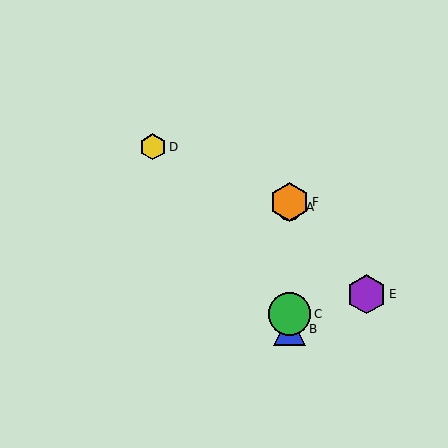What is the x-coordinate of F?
Object F is at x≈290.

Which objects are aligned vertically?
Objects A, B, C, F are aligned vertically.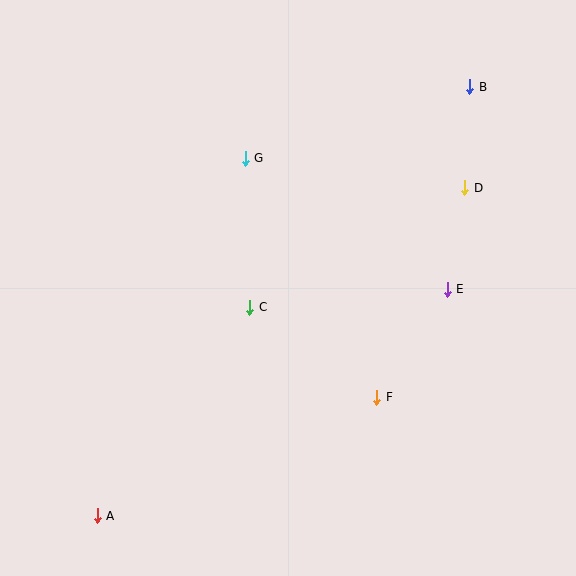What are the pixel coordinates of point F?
Point F is at (377, 397).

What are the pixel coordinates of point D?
Point D is at (465, 188).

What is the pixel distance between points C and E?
The distance between C and E is 198 pixels.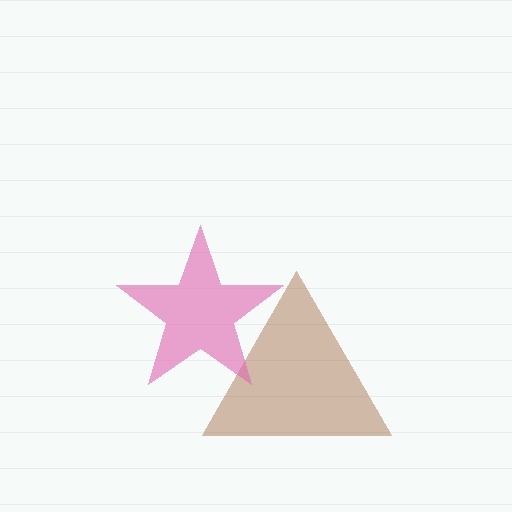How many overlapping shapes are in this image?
There are 2 overlapping shapes in the image.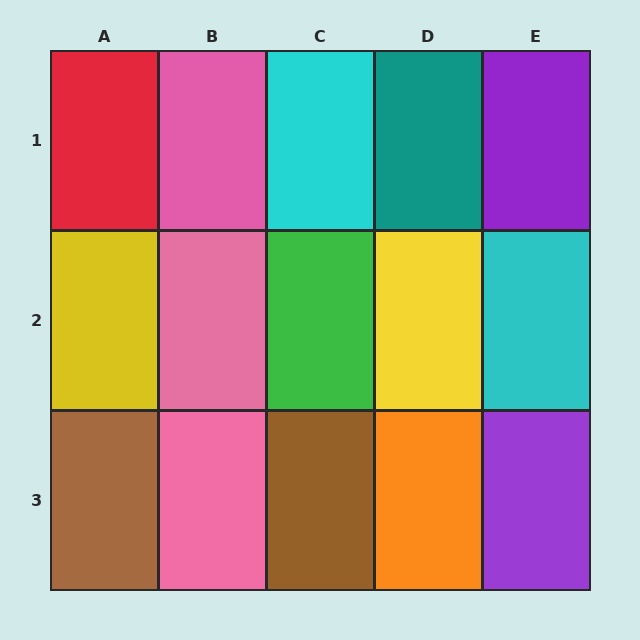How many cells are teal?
1 cell is teal.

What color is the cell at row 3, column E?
Purple.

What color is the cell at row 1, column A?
Red.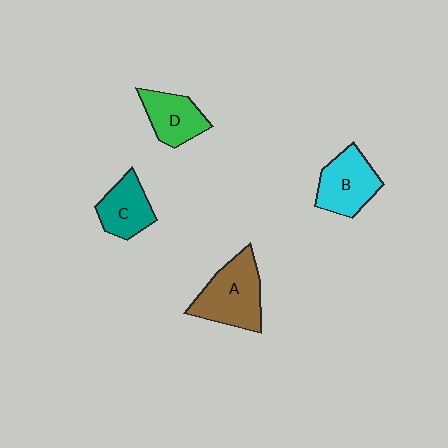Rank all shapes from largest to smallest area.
From largest to smallest: A (brown), B (cyan), C (teal), D (green).